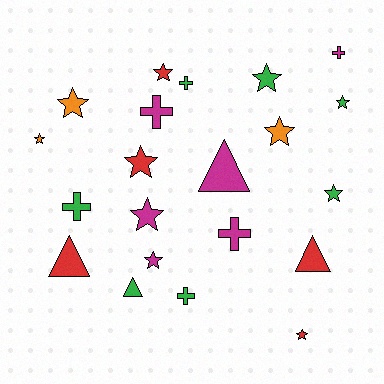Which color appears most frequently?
Green, with 7 objects.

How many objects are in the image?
There are 21 objects.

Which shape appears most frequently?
Star, with 11 objects.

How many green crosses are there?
There are 3 green crosses.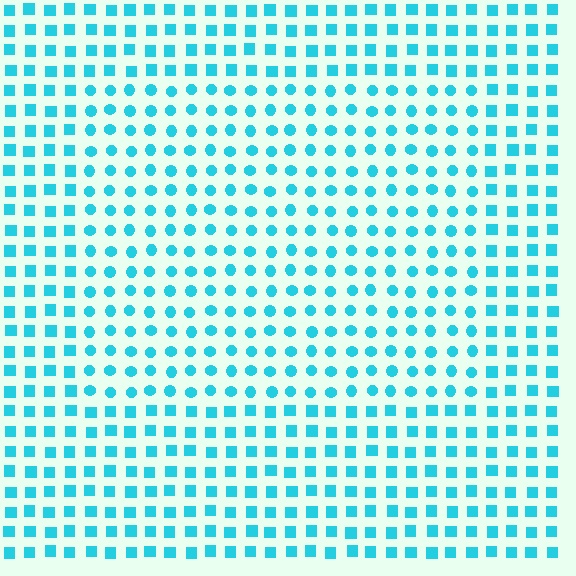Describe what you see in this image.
The image is filled with small cyan elements arranged in a uniform grid. A rectangle-shaped region contains circles, while the surrounding area contains squares. The boundary is defined purely by the change in element shape.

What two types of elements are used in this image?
The image uses circles inside the rectangle region and squares outside it.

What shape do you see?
I see a rectangle.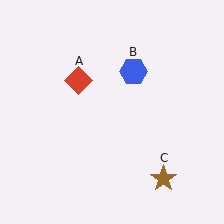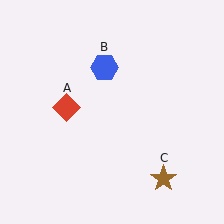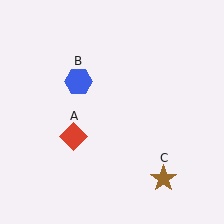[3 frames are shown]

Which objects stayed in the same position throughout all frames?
Brown star (object C) remained stationary.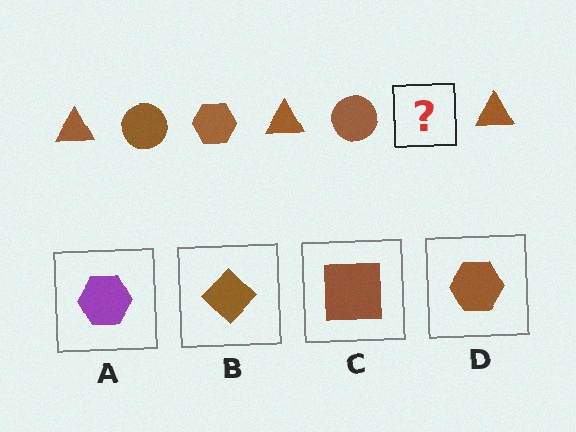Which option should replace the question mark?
Option D.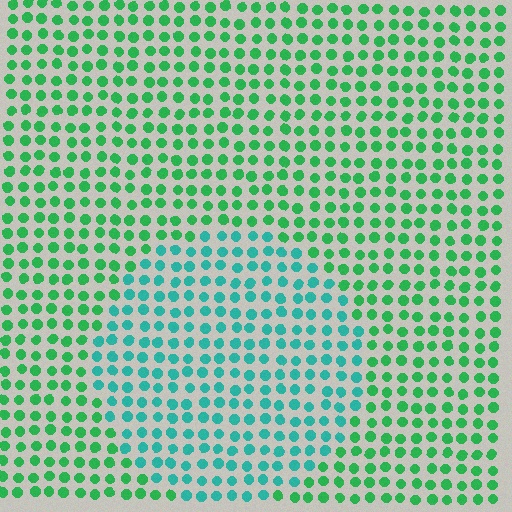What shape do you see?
I see a circle.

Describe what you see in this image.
The image is filled with small green elements in a uniform arrangement. A circle-shaped region is visible where the elements are tinted to a slightly different hue, forming a subtle color boundary.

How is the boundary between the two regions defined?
The boundary is defined purely by a slight shift in hue (about 36 degrees). Spacing, size, and orientation are identical on both sides.